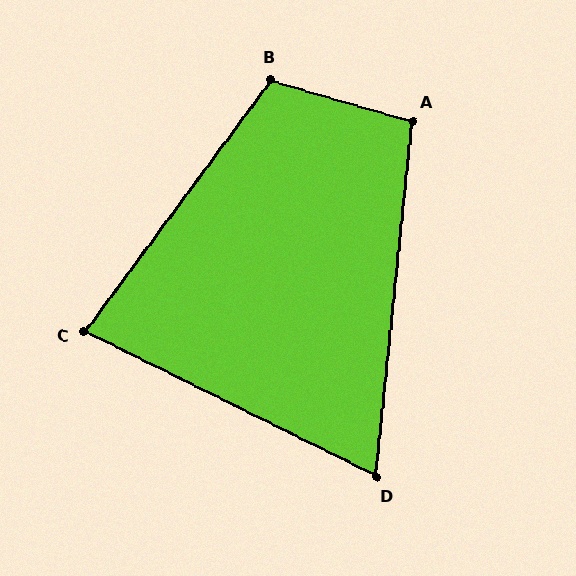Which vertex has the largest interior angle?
B, at approximately 110 degrees.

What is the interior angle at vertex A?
Approximately 100 degrees (obtuse).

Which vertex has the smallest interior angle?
D, at approximately 70 degrees.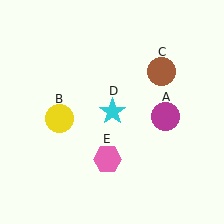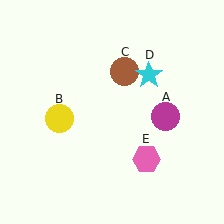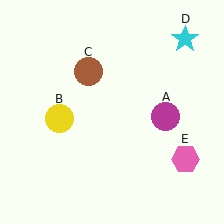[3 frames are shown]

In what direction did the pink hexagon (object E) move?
The pink hexagon (object E) moved right.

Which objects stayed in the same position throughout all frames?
Magenta circle (object A) and yellow circle (object B) remained stationary.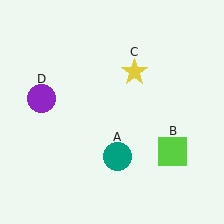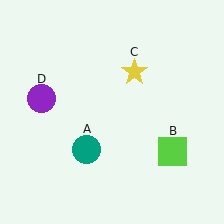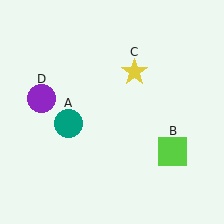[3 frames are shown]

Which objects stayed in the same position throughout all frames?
Lime square (object B) and yellow star (object C) and purple circle (object D) remained stationary.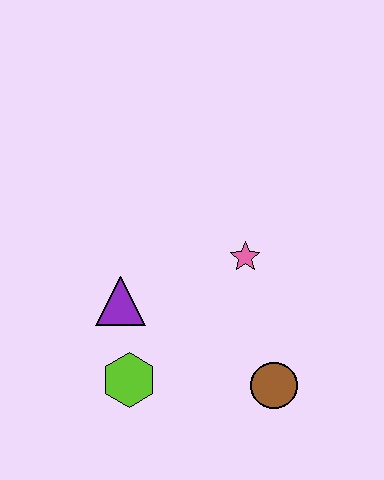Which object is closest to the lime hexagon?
The purple triangle is closest to the lime hexagon.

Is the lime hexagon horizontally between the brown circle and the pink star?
No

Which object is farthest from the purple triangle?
The brown circle is farthest from the purple triangle.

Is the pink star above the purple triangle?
Yes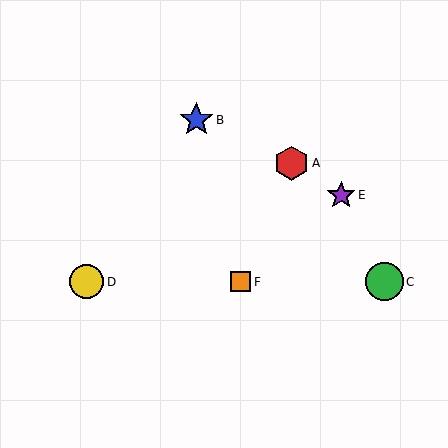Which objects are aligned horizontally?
Objects C, D, F are aligned horizontally.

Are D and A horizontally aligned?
No, D is at y≈282 and A is at y≈163.